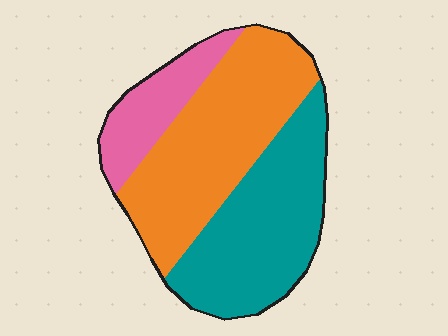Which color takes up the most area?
Orange, at roughly 45%.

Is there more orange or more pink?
Orange.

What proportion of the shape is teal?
Teal takes up about two fifths (2/5) of the shape.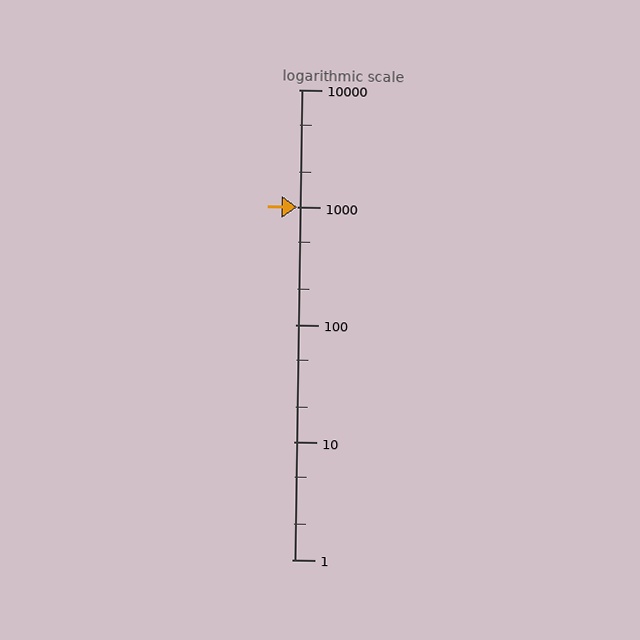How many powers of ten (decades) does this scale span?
The scale spans 4 decades, from 1 to 10000.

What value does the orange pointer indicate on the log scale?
The pointer indicates approximately 1000.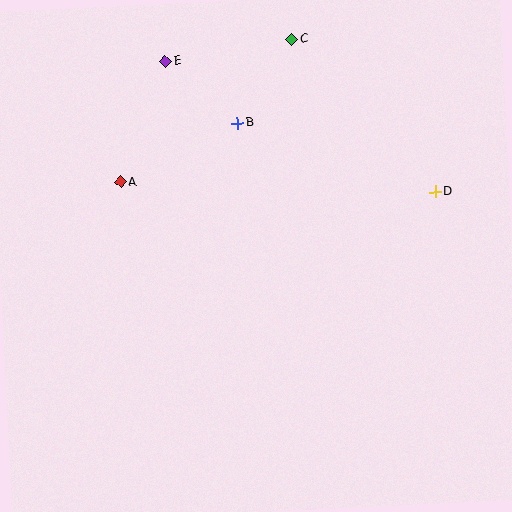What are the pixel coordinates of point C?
Point C is at (292, 39).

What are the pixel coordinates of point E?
Point E is at (165, 62).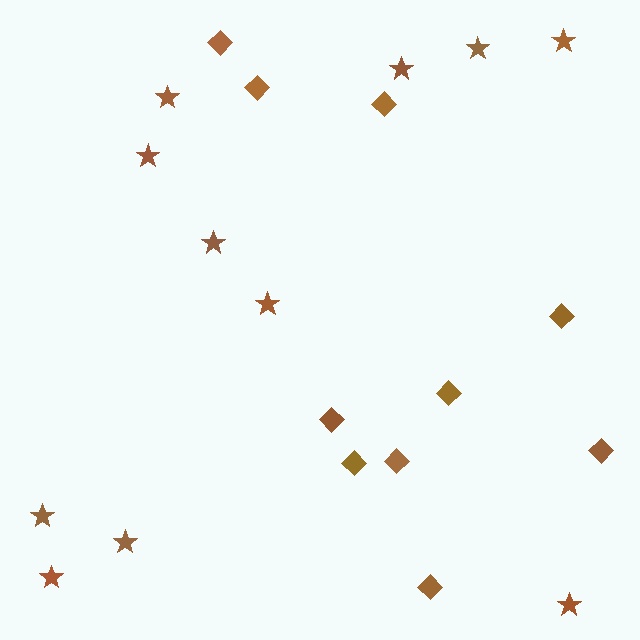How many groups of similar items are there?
There are 2 groups: one group of stars (11) and one group of diamonds (10).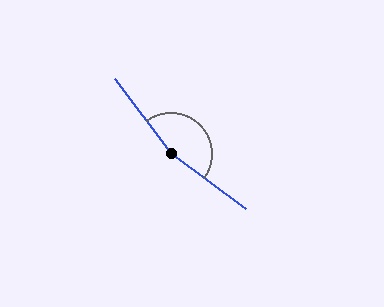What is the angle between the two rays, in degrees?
Approximately 163 degrees.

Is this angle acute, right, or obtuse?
It is obtuse.